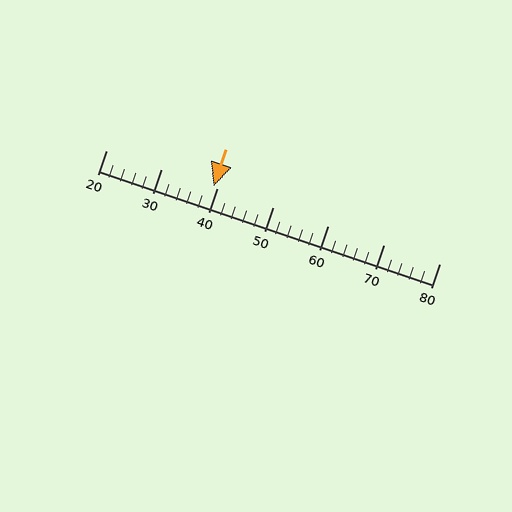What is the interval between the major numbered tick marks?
The major tick marks are spaced 10 units apart.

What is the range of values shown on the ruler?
The ruler shows values from 20 to 80.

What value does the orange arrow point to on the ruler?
The orange arrow points to approximately 39.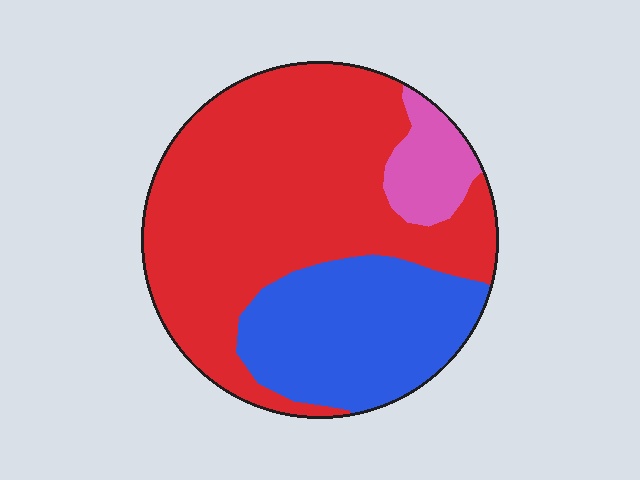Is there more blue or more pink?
Blue.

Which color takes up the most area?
Red, at roughly 65%.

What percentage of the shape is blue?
Blue takes up between a quarter and a half of the shape.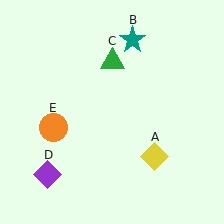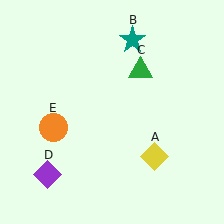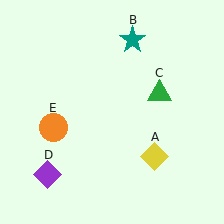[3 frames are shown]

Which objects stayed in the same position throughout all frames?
Yellow diamond (object A) and teal star (object B) and purple diamond (object D) and orange circle (object E) remained stationary.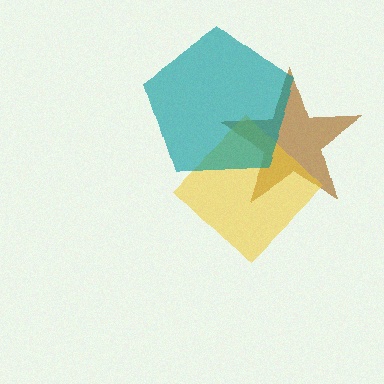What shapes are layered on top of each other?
The layered shapes are: a brown star, a yellow diamond, a teal pentagon.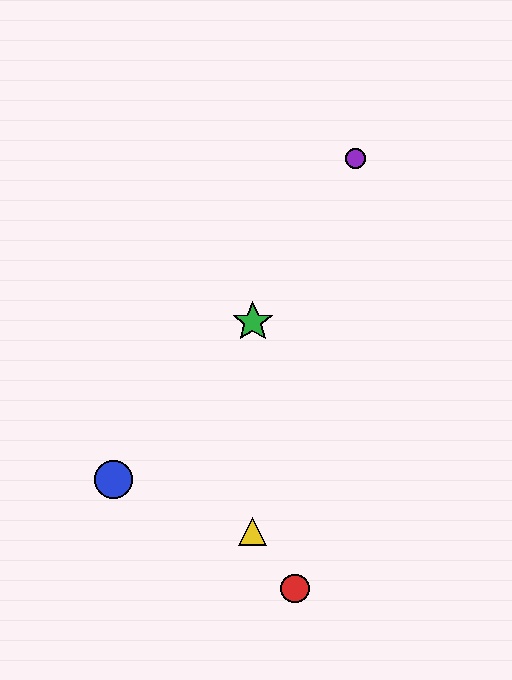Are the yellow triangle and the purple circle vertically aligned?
No, the yellow triangle is at x≈253 and the purple circle is at x≈356.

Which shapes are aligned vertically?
The green star, the yellow triangle are aligned vertically.